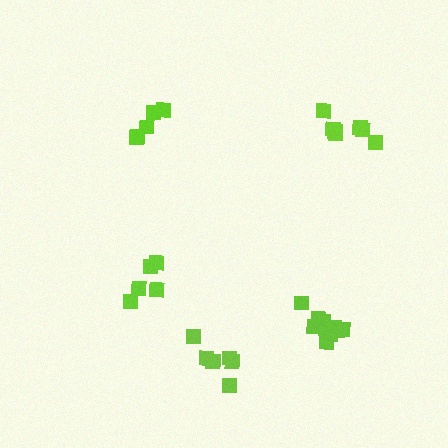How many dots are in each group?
Group 1: 8 dots, Group 2: 5 dots, Group 3: 10 dots, Group 4: 5 dots, Group 5: 6 dots (34 total).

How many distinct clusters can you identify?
There are 5 distinct clusters.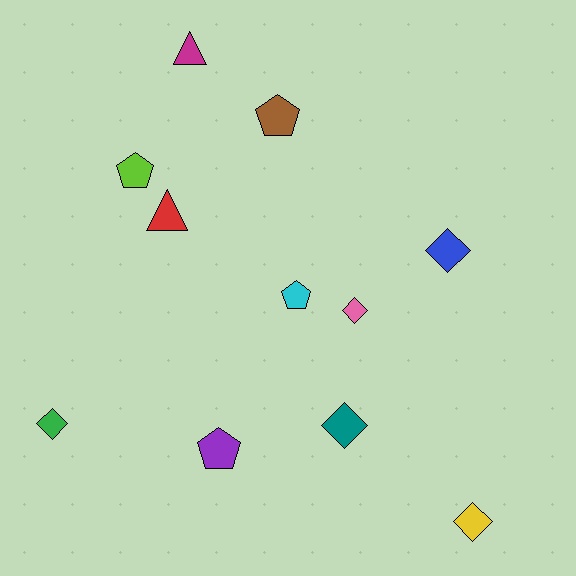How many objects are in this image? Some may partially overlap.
There are 11 objects.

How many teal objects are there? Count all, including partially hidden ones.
There is 1 teal object.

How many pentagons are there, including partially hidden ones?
There are 4 pentagons.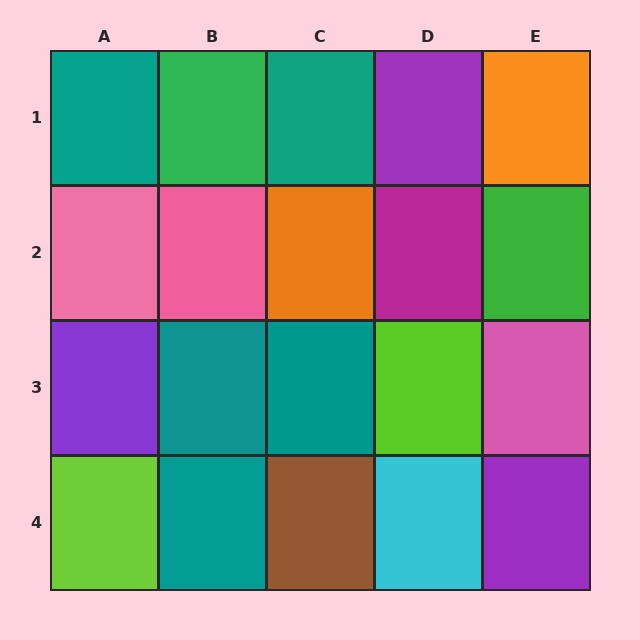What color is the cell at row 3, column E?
Pink.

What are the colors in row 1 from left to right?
Teal, green, teal, purple, orange.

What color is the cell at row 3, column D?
Lime.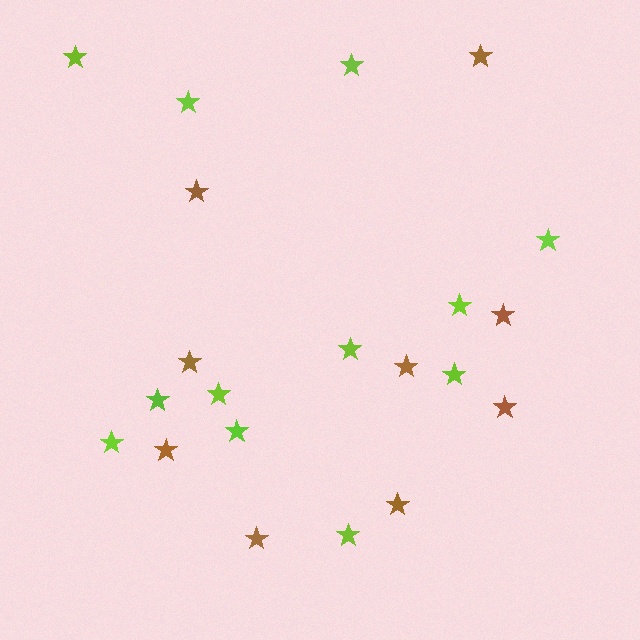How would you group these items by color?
There are 2 groups: one group of brown stars (9) and one group of lime stars (12).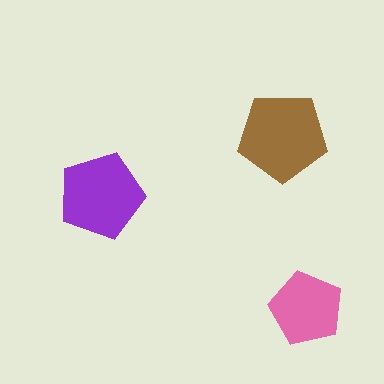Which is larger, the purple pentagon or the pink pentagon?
The purple one.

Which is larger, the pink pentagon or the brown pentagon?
The brown one.